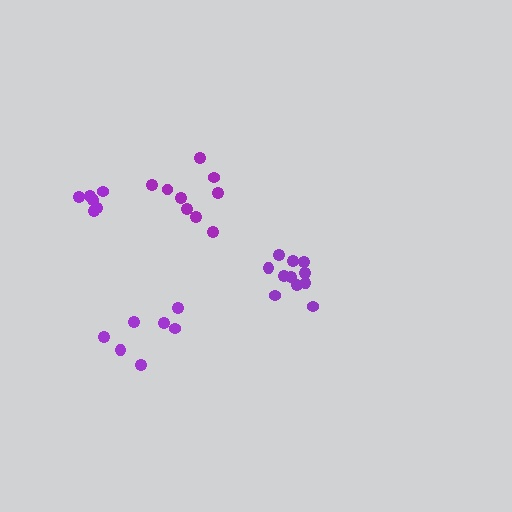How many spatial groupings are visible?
There are 4 spatial groupings.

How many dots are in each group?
Group 1: 9 dots, Group 2: 7 dots, Group 3: 11 dots, Group 4: 6 dots (33 total).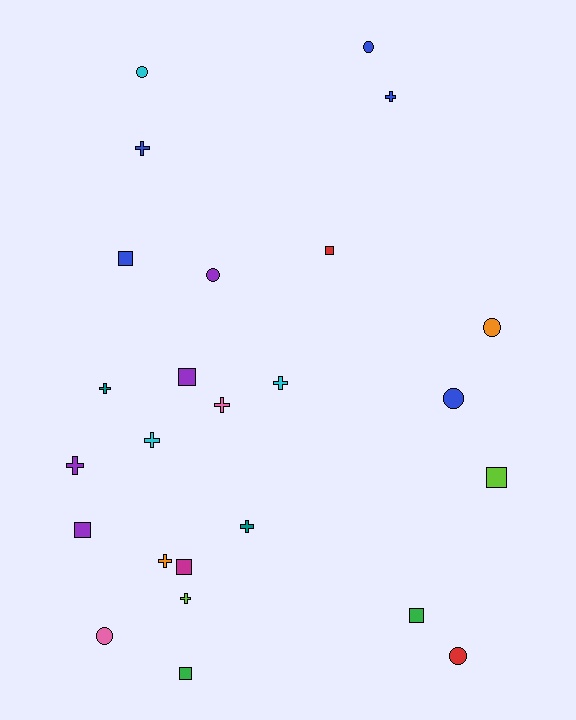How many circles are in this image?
There are 7 circles.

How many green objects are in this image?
There are 2 green objects.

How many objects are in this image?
There are 25 objects.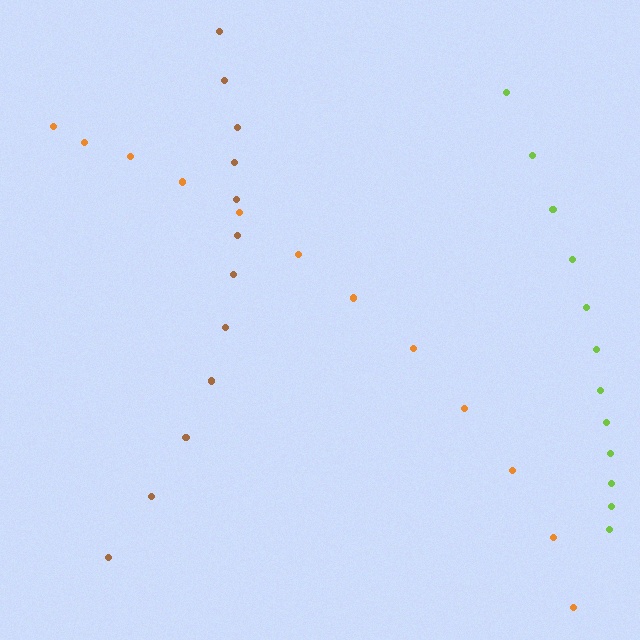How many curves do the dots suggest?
There are 3 distinct paths.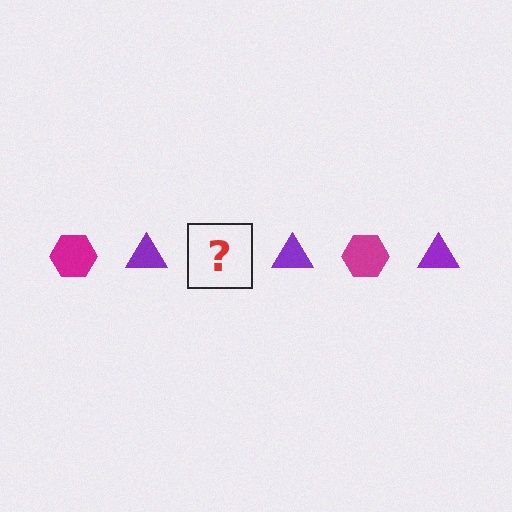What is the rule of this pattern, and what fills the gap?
The rule is that the pattern alternates between magenta hexagon and purple triangle. The gap should be filled with a magenta hexagon.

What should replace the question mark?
The question mark should be replaced with a magenta hexagon.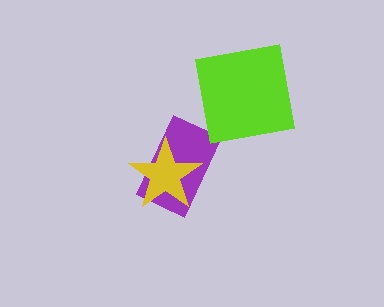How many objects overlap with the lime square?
0 objects overlap with the lime square.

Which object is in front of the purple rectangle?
The yellow star is in front of the purple rectangle.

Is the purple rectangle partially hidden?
Yes, it is partially covered by another shape.